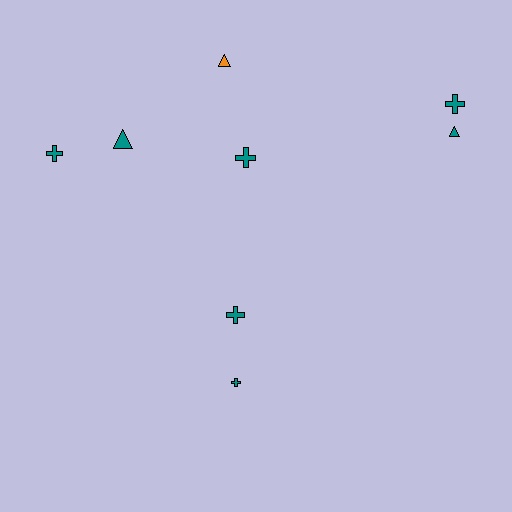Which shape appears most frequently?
Cross, with 5 objects.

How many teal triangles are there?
There are 2 teal triangles.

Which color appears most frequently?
Teal, with 7 objects.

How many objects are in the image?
There are 8 objects.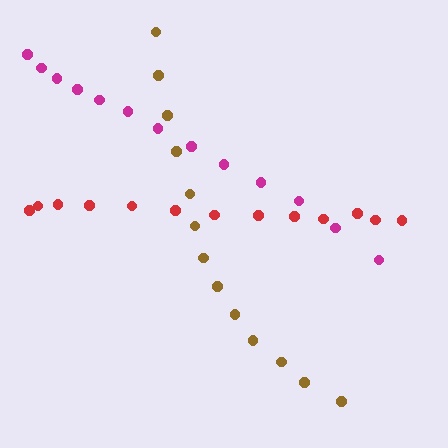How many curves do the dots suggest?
There are 3 distinct paths.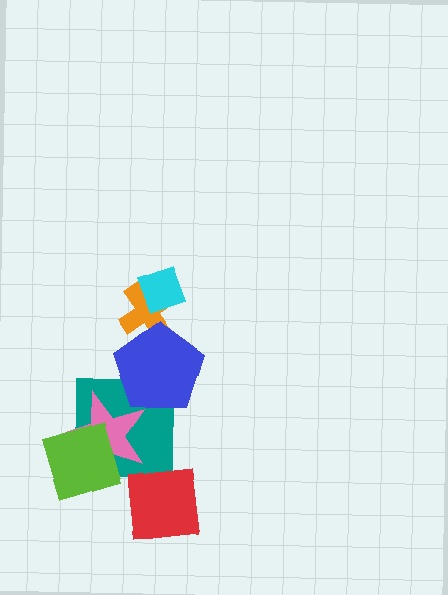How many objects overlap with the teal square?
3 objects overlap with the teal square.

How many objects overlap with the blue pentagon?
2 objects overlap with the blue pentagon.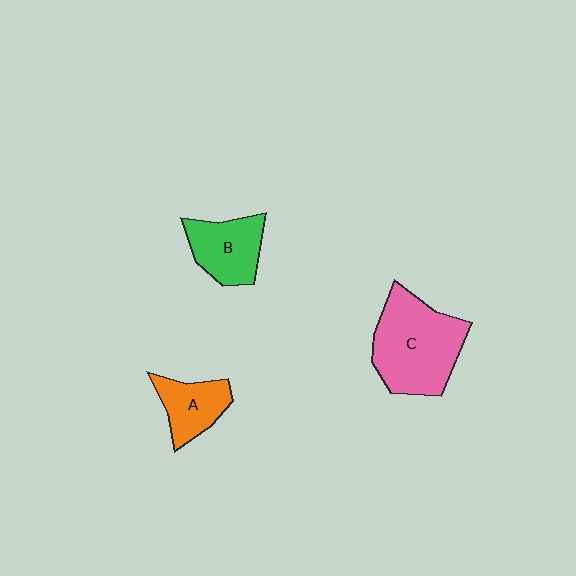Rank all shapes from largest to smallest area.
From largest to smallest: C (pink), B (green), A (orange).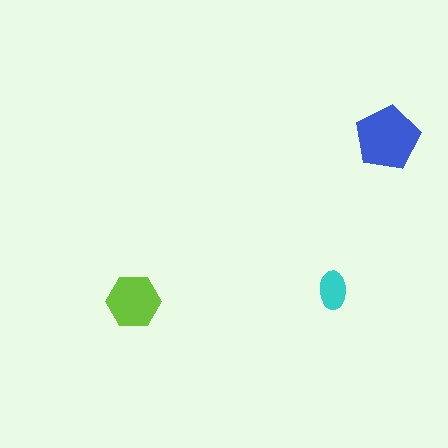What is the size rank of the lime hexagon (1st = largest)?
2nd.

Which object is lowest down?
The lime hexagon is bottommost.